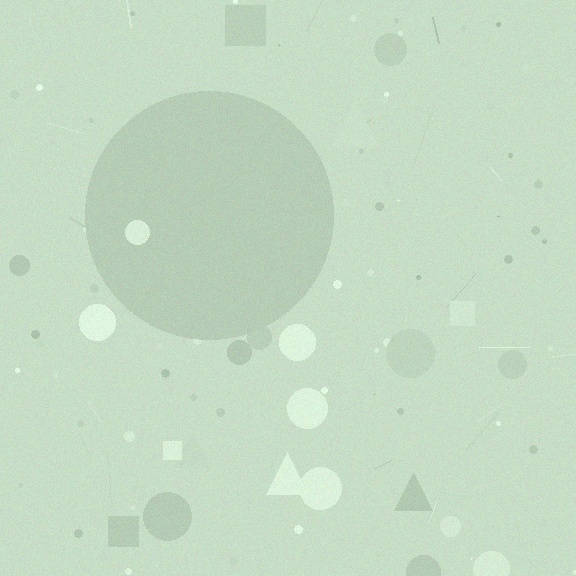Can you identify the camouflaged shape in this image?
The camouflaged shape is a circle.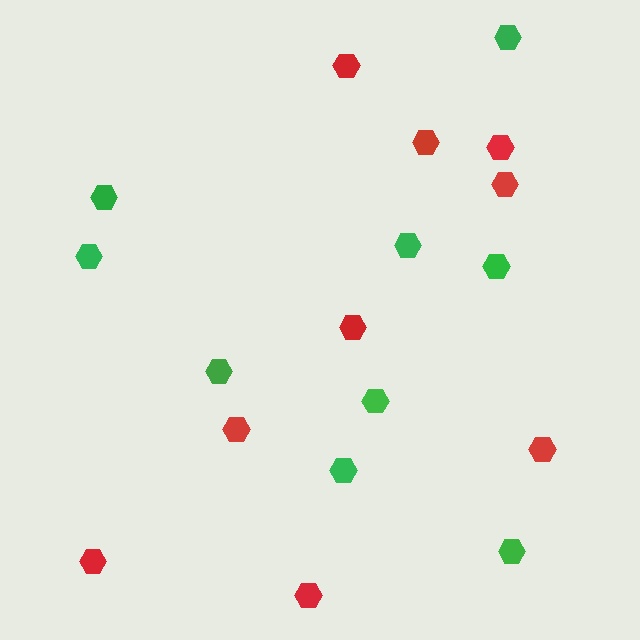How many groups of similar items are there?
There are 2 groups: one group of green hexagons (9) and one group of red hexagons (9).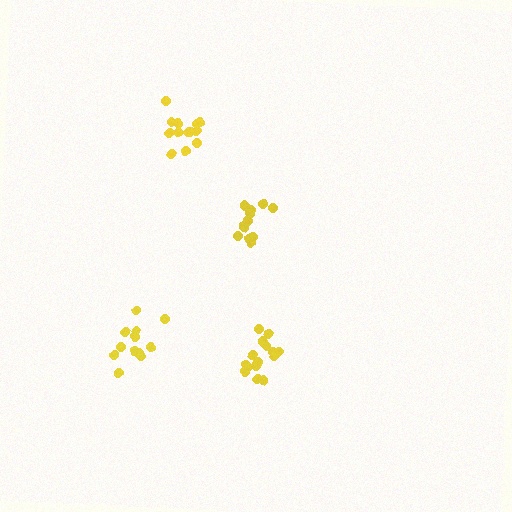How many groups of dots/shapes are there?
There are 4 groups.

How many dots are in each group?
Group 1: 12 dots, Group 2: 13 dots, Group 3: 16 dots, Group 4: 17 dots (58 total).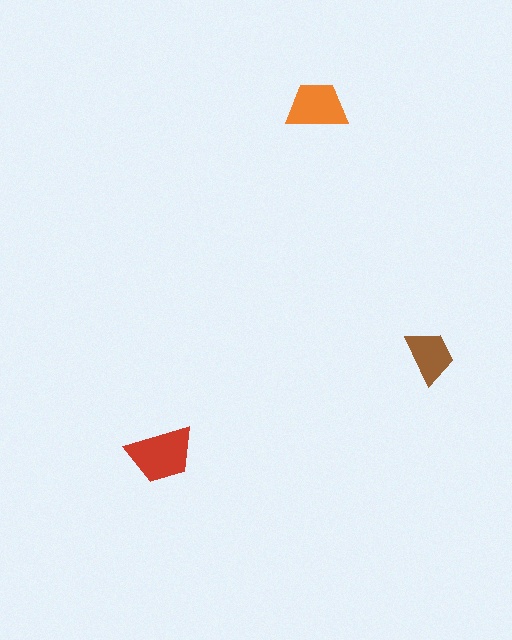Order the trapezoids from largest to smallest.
the red one, the orange one, the brown one.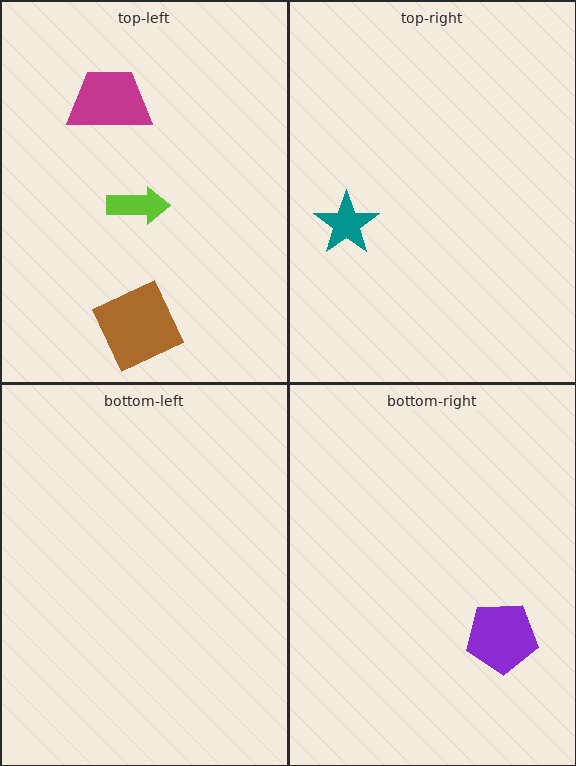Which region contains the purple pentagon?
The bottom-right region.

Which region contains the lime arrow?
The top-left region.